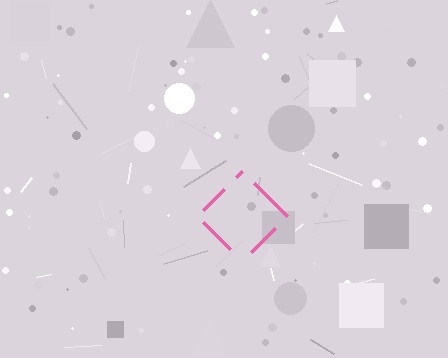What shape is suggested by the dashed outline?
The dashed outline suggests a diamond.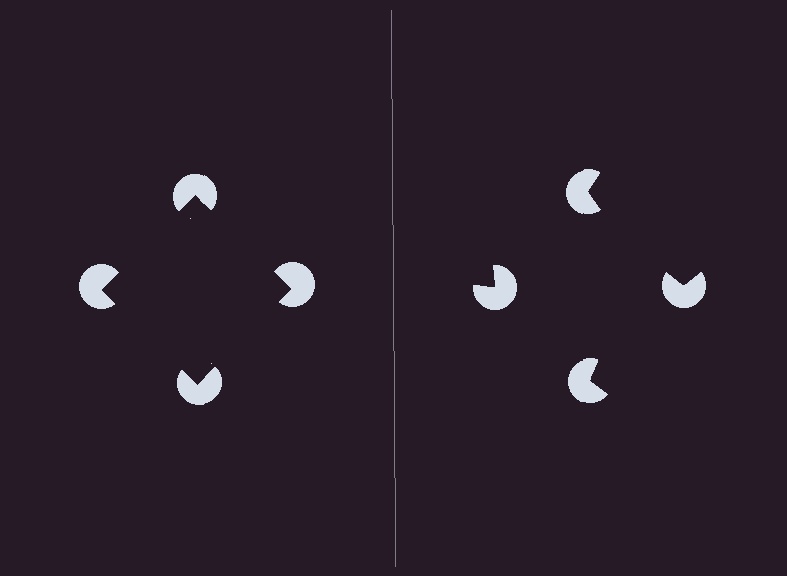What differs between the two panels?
The pac-man discs are positioned identically on both sides; only the wedge orientations differ. On the left they align to a square; on the right they are misaligned.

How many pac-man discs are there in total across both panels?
8 — 4 on each side.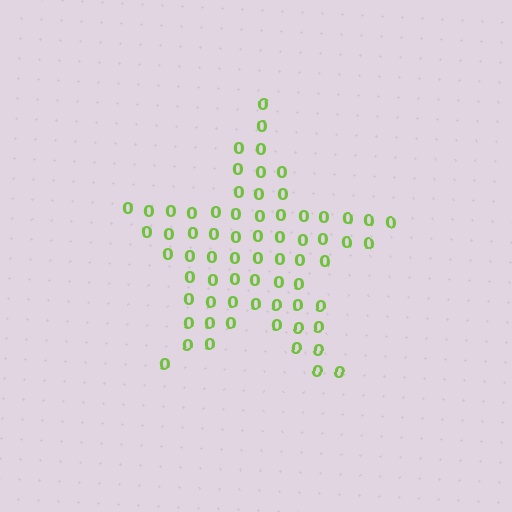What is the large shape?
The large shape is a star.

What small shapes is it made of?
It is made of small digit 0's.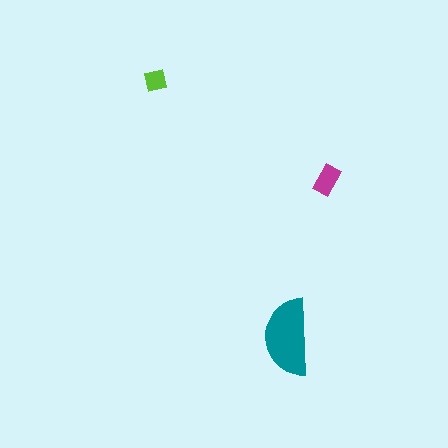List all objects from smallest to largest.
The lime square, the magenta rectangle, the teal semicircle.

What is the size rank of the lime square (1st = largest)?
3rd.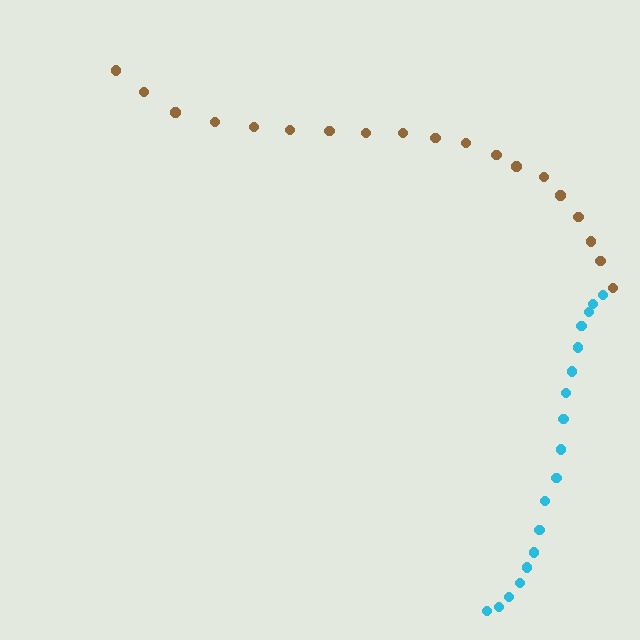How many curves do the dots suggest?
There are 2 distinct paths.